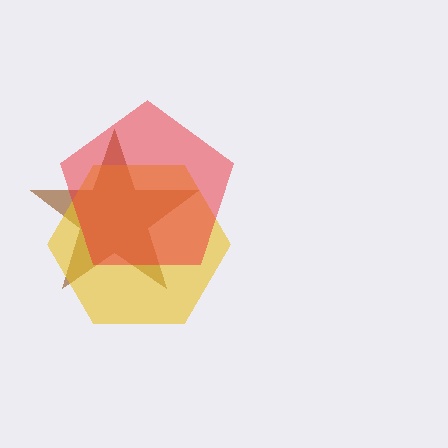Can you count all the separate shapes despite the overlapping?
Yes, there are 3 separate shapes.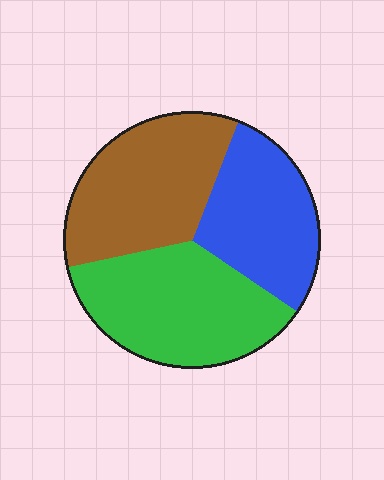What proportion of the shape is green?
Green covers around 35% of the shape.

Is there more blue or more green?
Green.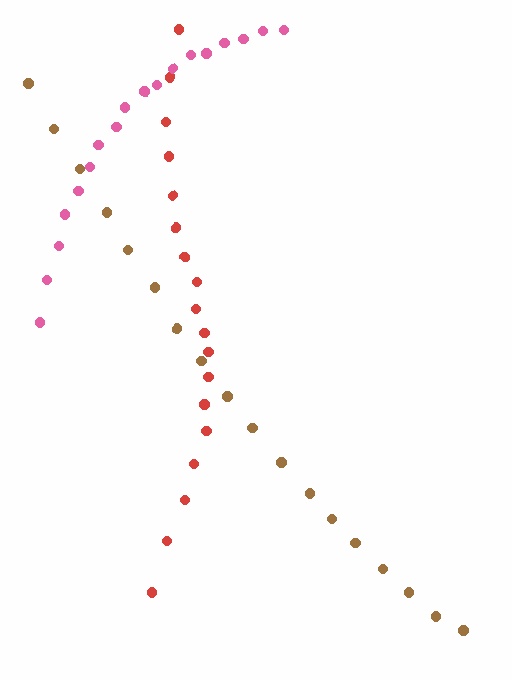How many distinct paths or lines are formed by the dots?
There are 3 distinct paths.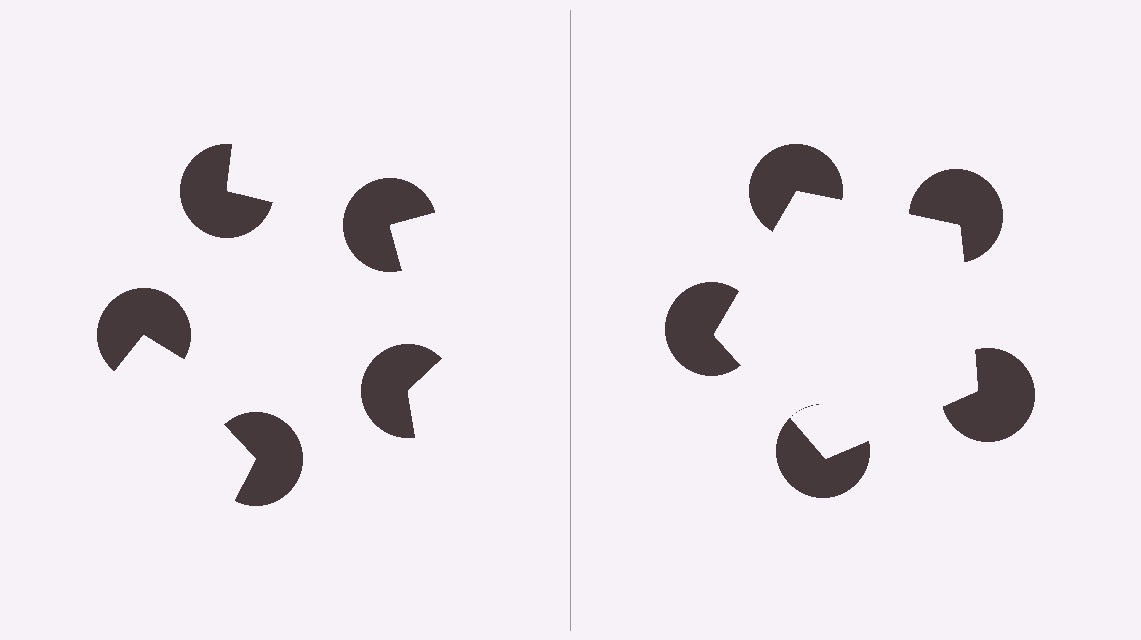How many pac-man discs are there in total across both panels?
10 — 5 on each side.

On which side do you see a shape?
An illusory pentagon appears on the right side. On the left side the wedge cuts are rotated, so no coherent shape forms.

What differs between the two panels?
The pac-man discs are positioned identically on both sides; only the wedge orientations differ. On the right they align to a pentagon; on the left they are misaligned.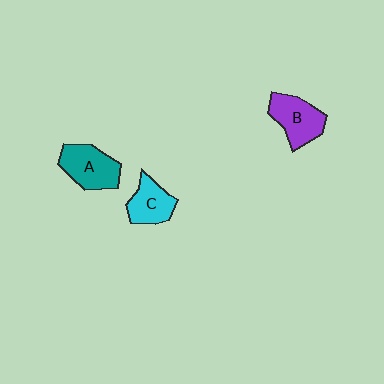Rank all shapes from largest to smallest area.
From largest to smallest: A (teal), B (purple), C (cyan).